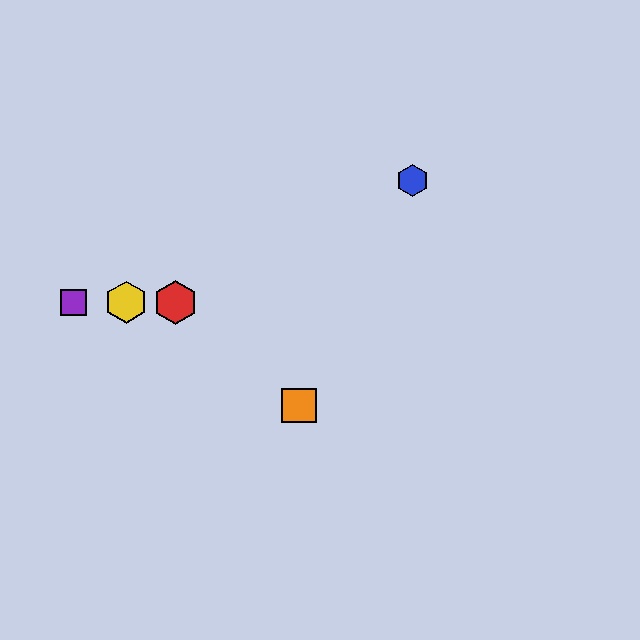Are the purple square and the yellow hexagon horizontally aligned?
Yes, both are at y≈302.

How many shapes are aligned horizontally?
4 shapes (the red hexagon, the green hexagon, the yellow hexagon, the purple square) are aligned horizontally.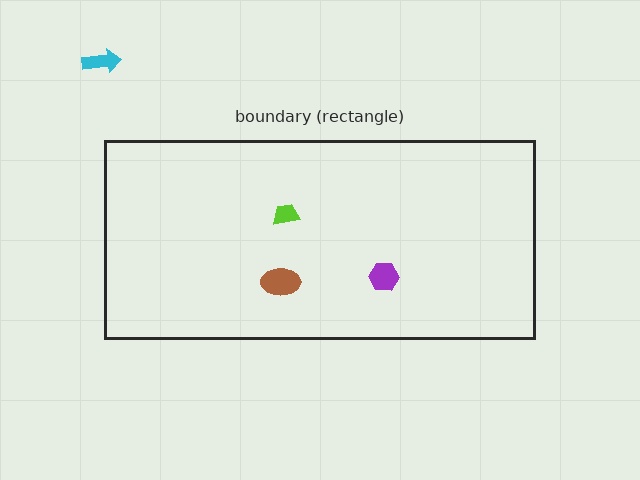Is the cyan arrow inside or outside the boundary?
Outside.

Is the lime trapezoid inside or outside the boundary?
Inside.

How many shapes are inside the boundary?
3 inside, 1 outside.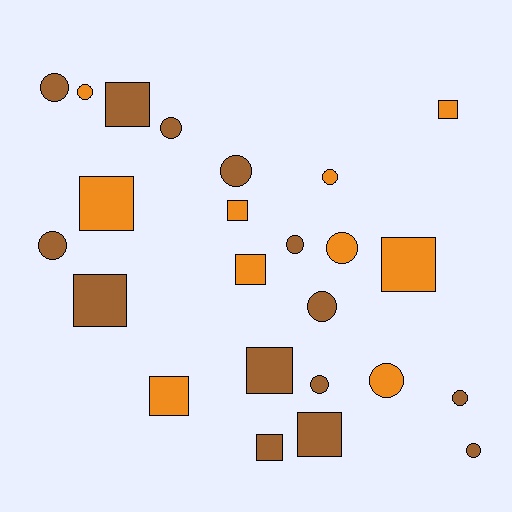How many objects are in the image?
There are 24 objects.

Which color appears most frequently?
Brown, with 14 objects.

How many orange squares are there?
There are 6 orange squares.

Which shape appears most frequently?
Circle, with 13 objects.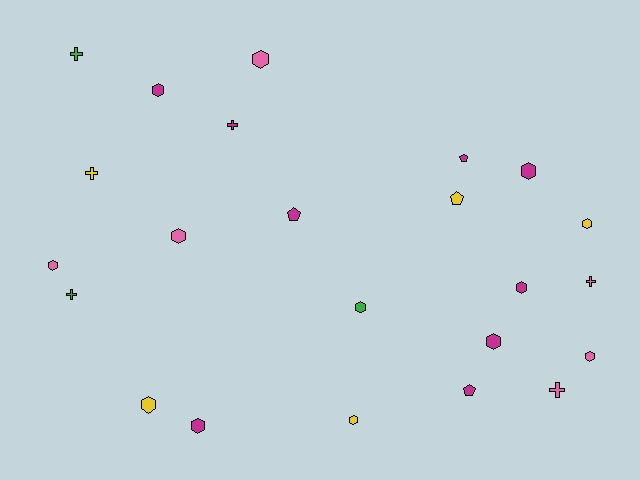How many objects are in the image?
There are 23 objects.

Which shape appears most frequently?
Hexagon, with 13 objects.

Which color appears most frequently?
Magenta, with 9 objects.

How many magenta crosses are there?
There is 1 magenta cross.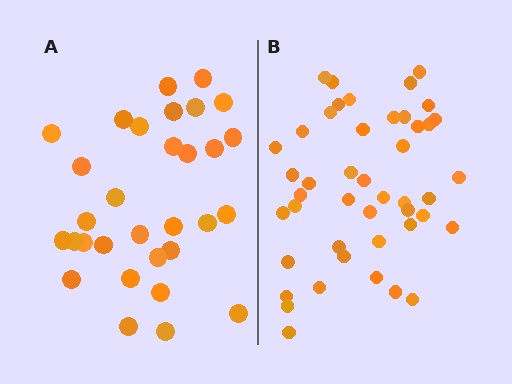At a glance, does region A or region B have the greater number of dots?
Region B (the right region) has more dots.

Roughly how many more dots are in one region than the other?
Region B has approximately 15 more dots than region A.